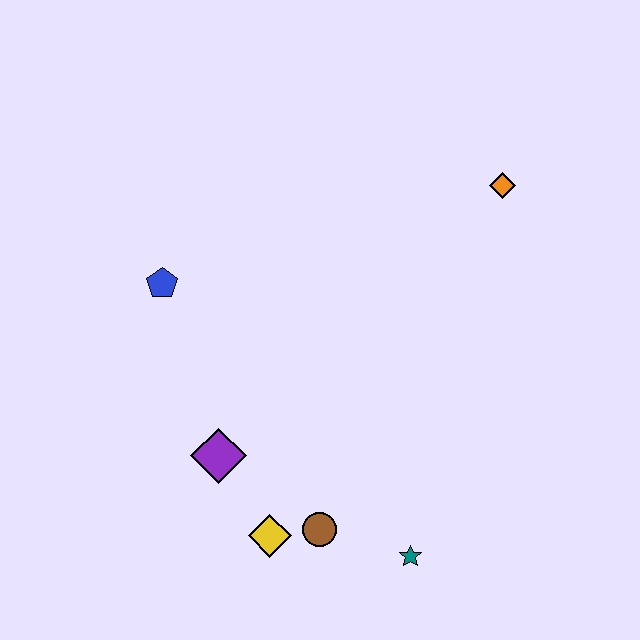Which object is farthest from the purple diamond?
The orange diamond is farthest from the purple diamond.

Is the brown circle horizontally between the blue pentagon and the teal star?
Yes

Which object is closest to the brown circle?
The yellow diamond is closest to the brown circle.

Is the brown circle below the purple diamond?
Yes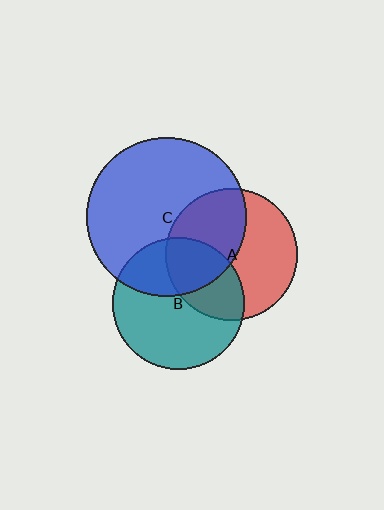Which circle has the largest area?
Circle C (blue).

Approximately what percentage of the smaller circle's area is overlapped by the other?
Approximately 35%.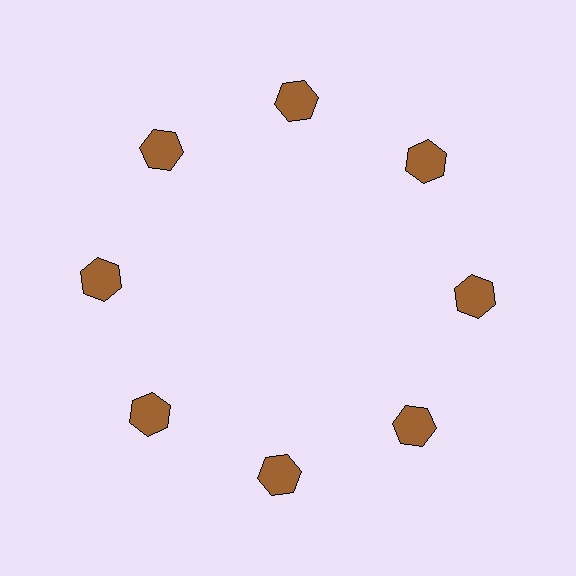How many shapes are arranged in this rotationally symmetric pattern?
There are 8 shapes, arranged in 8 groups of 1.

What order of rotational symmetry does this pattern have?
This pattern has 8-fold rotational symmetry.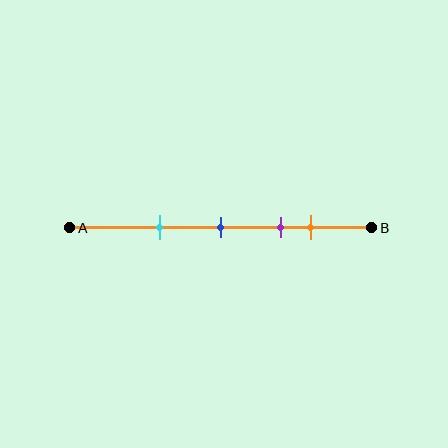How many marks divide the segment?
There are 4 marks dividing the segment.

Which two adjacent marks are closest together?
The purple and orange marks are the closest adjacent pair.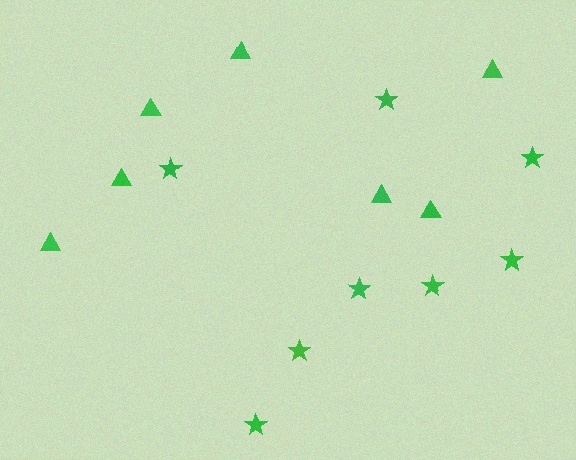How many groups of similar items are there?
There are 2 groups: one group of triangles (7) and one group of stars (8).